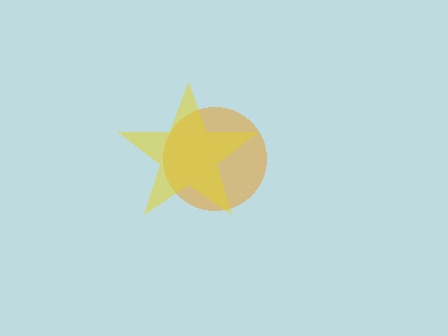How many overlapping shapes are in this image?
There are 2 overlapping shapes in the image.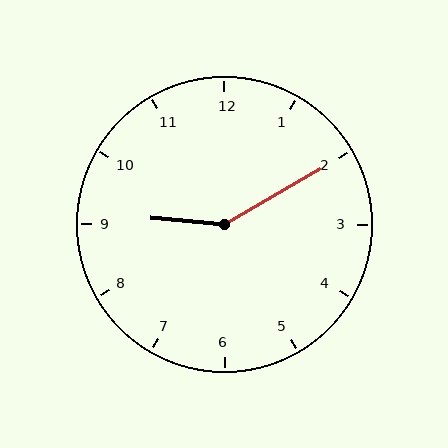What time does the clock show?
9:10.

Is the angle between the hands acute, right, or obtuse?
It is obtuse.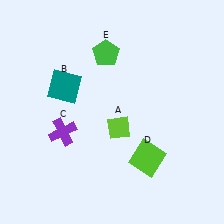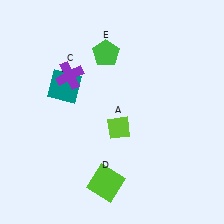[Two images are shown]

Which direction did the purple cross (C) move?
The purple cross (C) moved up.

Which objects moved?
The objects that moved are: the purple cross (C), the lime square (D).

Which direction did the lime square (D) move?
The lime square (D) moved left.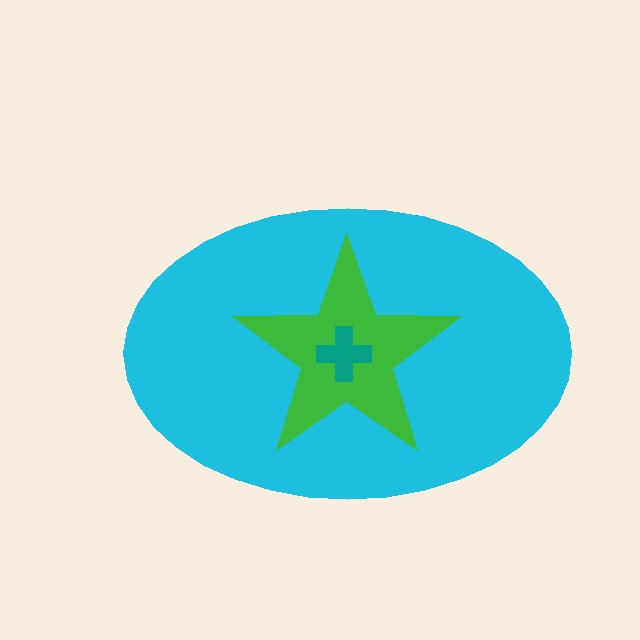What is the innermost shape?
The teal cross.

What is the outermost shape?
The cyan ellipse.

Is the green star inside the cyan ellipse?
Yes.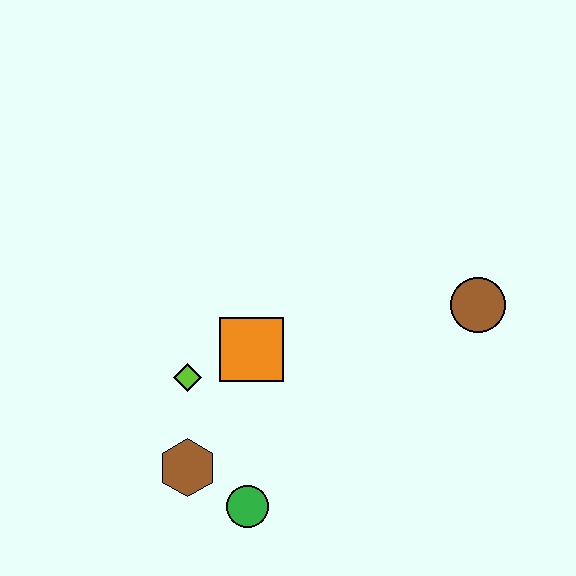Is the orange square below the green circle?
No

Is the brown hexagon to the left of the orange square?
Yes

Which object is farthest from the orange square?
The brown circle is farthest from the orange square.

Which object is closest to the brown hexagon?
The green circle is closest to the brown hexagon.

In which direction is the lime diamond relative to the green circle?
The lime diamond is above the green circle.